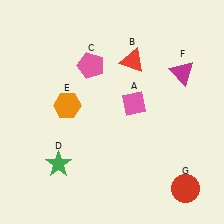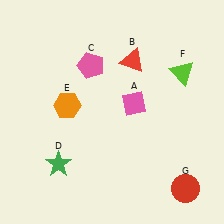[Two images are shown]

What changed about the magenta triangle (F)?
In Image 1, F is magenta. In Image 2, it changed to lime.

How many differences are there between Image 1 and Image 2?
There is 1 difference between the two images.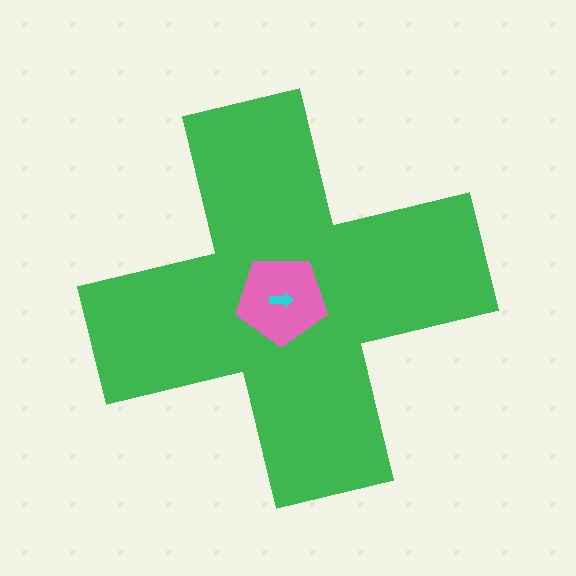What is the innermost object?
The cyan arrow.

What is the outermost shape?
The green cross.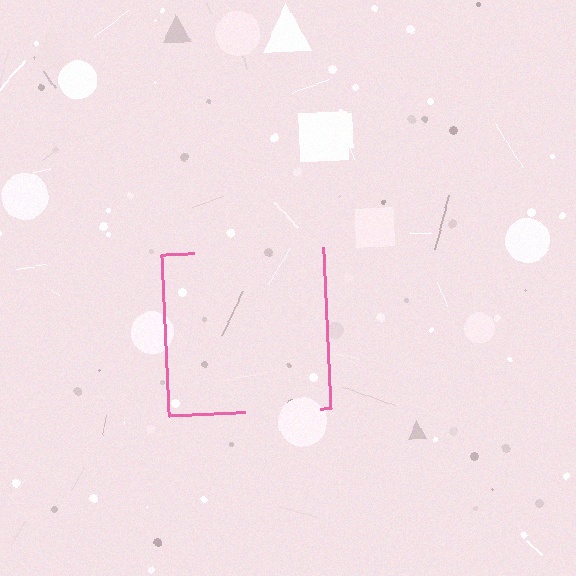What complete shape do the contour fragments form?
The contour fragments form a square.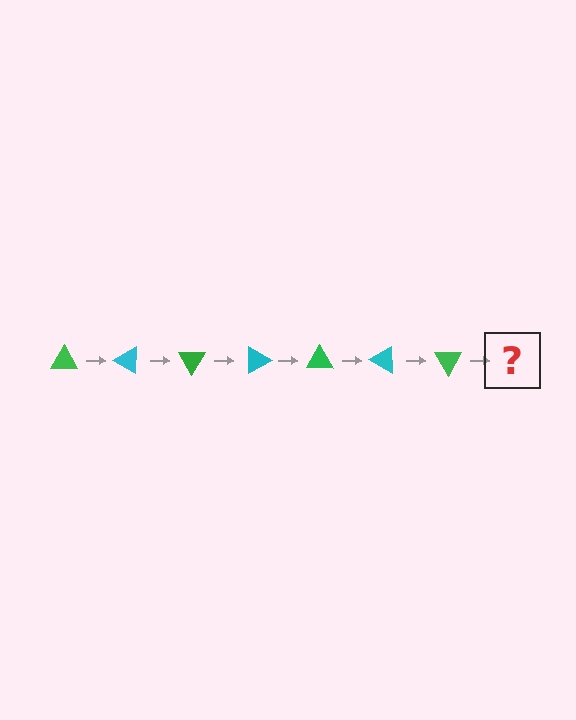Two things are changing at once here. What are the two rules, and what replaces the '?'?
The two rules are that it rotates 30 degrees each step and the color cycles through green and cyan. The '?' should be a cyan triangle, rotated 210 degrees from the start.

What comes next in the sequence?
The next element should be a cyan triangle, rotated 210 degrees from the start.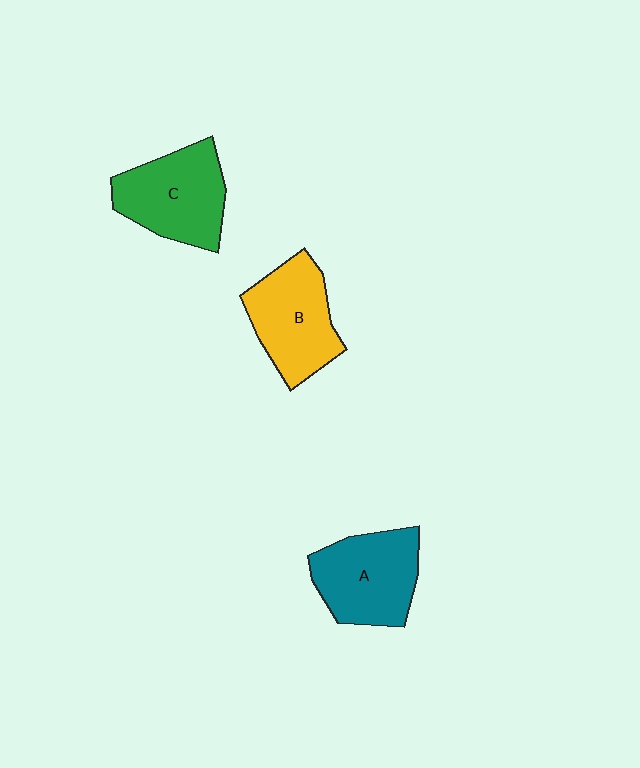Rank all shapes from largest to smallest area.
From largest to smallest: C (green), A (teal), B (yellow).